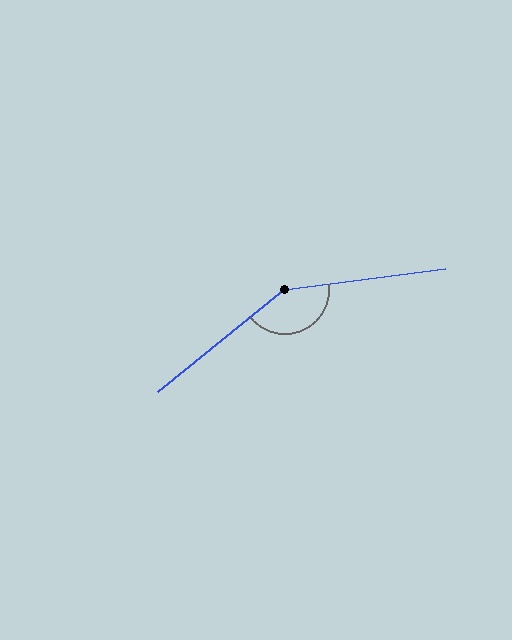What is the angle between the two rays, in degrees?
Approximately 149 degrees.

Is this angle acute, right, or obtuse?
It is obtuse.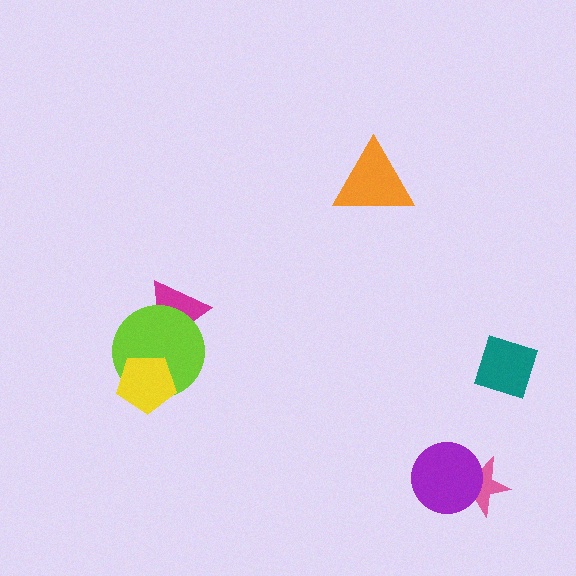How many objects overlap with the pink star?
1 object overlaps with the pink star.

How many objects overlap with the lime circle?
2 objects overlap with the lime circle.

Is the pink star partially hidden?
Yes, it is partially covered by another shape.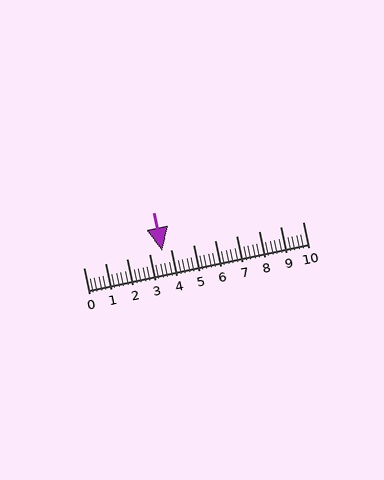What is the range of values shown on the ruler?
The ruler shows values from 0 to 10.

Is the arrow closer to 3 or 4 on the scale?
The arrow is closer to 4.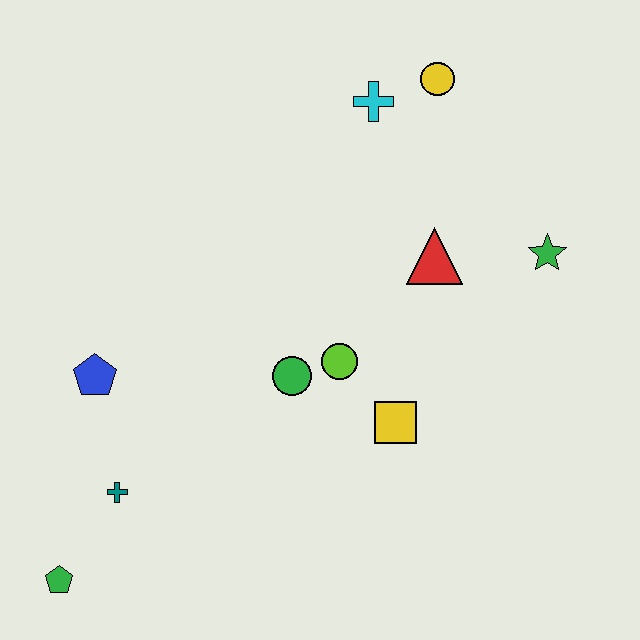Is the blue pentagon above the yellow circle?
No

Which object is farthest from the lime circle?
The green pentagon is farthest from the lime circle.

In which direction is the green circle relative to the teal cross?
The green circle is to the right of the teal cross.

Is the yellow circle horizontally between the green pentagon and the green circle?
No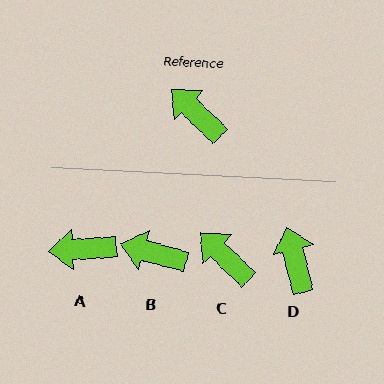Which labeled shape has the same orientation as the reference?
C.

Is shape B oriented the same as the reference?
No, it is off by about 29 degrees.